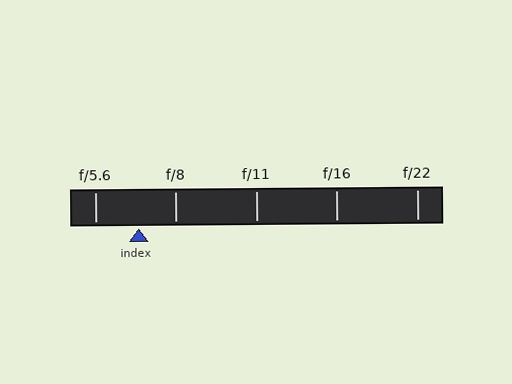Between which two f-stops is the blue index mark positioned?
The index mark is between f/5.6 and f/8.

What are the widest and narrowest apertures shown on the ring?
The widest aperture shown is f/5.6 and the narrowest is f/22.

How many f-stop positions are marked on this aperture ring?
There are 5 f-stop positions marked.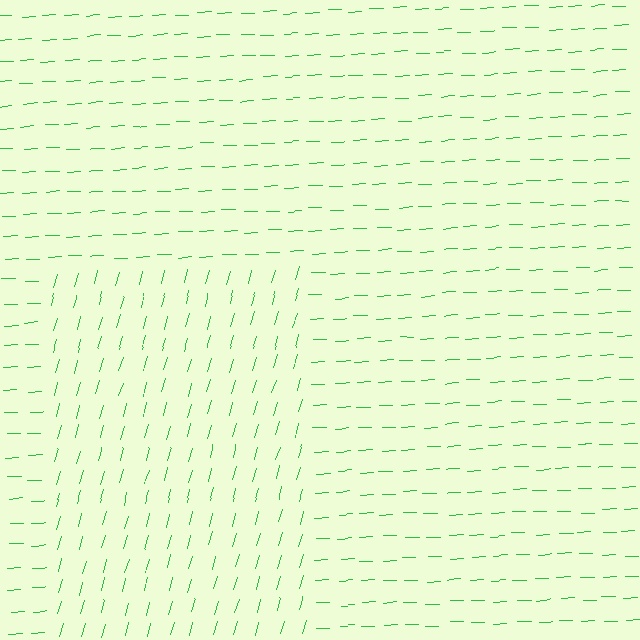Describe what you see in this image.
The image is filled with small green line segments. A rectangle region in the image has lines oriented differently from the surrounding lines, creating a visible texture boundary.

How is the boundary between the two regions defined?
The boundary is defined purely by a change in line orientation (approximately 72 degrees difference). All lines are the same color and thickness.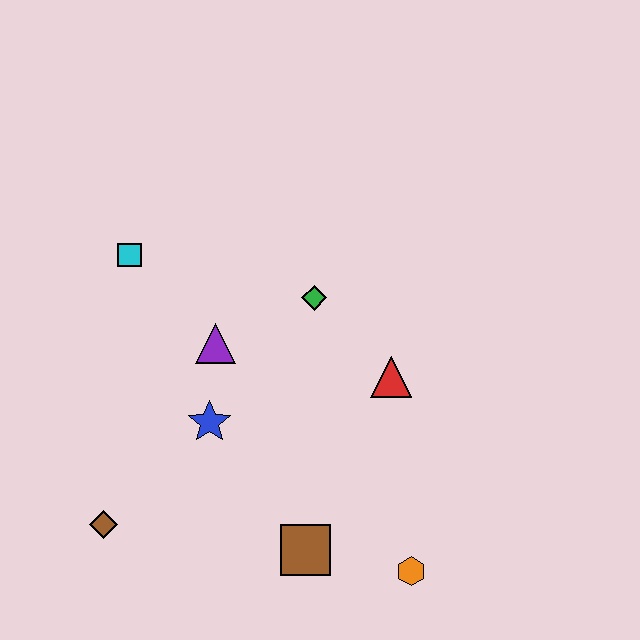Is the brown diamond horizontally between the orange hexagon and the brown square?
No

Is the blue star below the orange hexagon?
No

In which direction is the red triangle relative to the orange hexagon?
The red triangle is above the orange hexagon.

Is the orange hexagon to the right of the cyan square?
Yes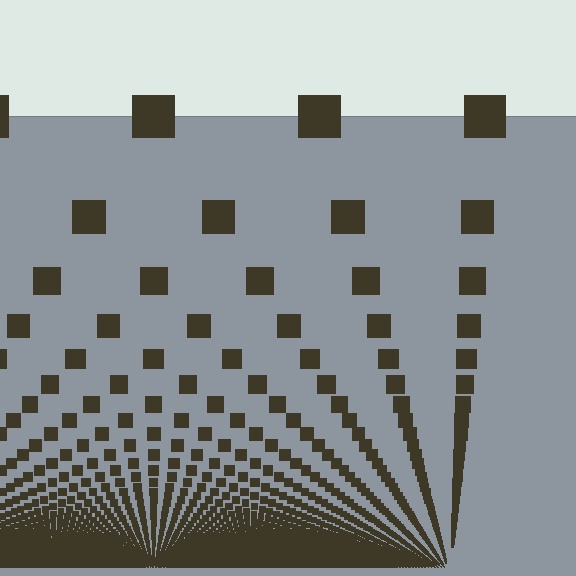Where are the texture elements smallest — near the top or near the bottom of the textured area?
Near the bottom.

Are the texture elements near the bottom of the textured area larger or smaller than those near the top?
Smaller. The gradient is inverted — elements near the bottom are smaller and denser.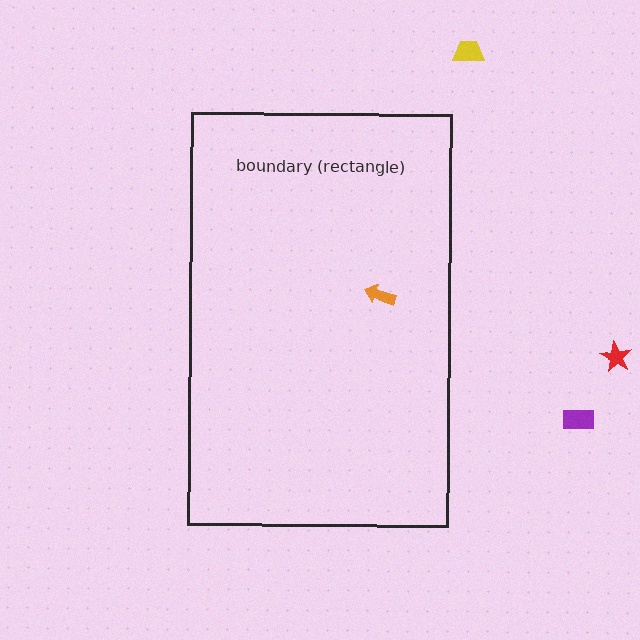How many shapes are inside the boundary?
1 inside, 3 outside.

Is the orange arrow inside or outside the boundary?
Inside.